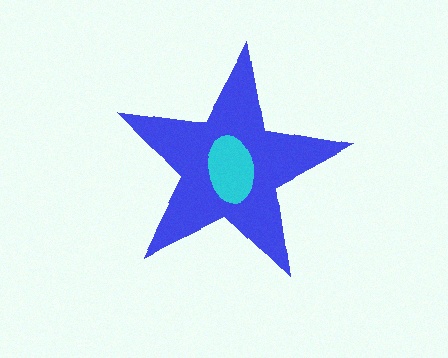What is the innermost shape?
The cyan ellipse.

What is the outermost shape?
The blue star.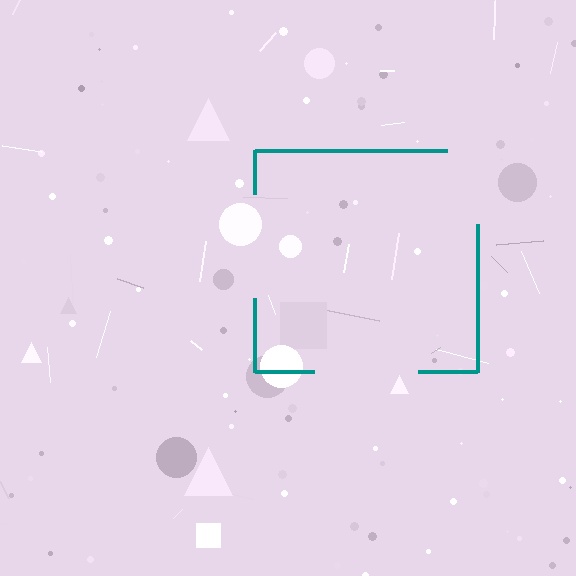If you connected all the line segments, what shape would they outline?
They would outline a square.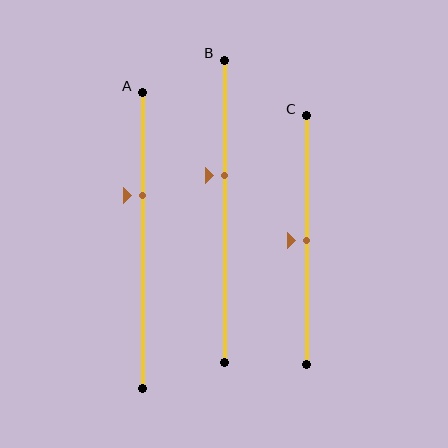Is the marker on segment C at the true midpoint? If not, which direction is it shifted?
Yes, the marker on segment C is at the true midpoint.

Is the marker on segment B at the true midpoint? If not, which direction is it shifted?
No, the marker on segment B is shifted upward by about 12% of the segment length.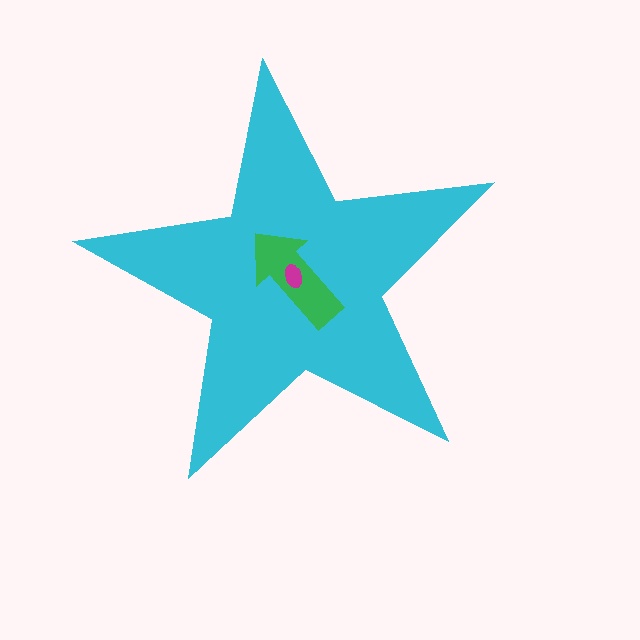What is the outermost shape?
The cyan star.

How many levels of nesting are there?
3.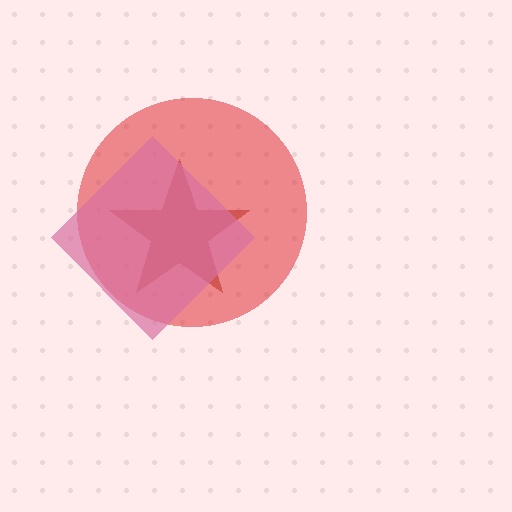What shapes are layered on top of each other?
The layered shapes are: a brown star, a red circle, a pink diamond.